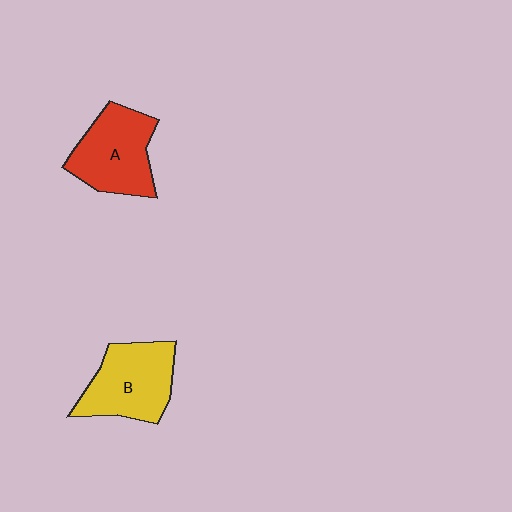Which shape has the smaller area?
Shape A (red).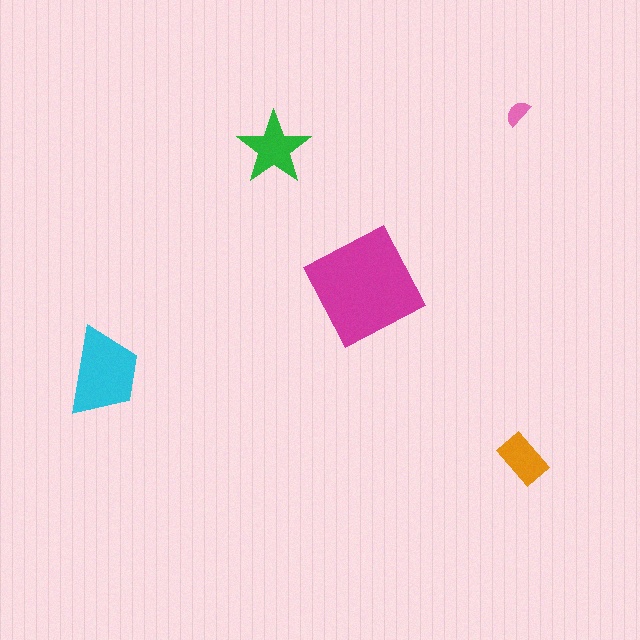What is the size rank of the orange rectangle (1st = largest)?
4th.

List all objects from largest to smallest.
The magenta diamond, the cyan trapezoid, the green star, the orange rectangle, the pink semicircle.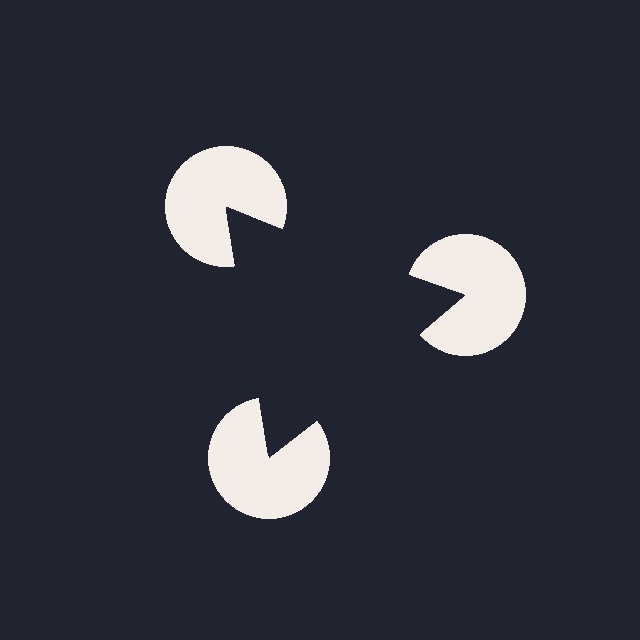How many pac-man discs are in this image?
There are 3 — one at each vertex of the illusory triangle.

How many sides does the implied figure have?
3 sides.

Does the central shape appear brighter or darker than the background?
It typically appears slightly darker than the background, even though no actual brightness change is drawn.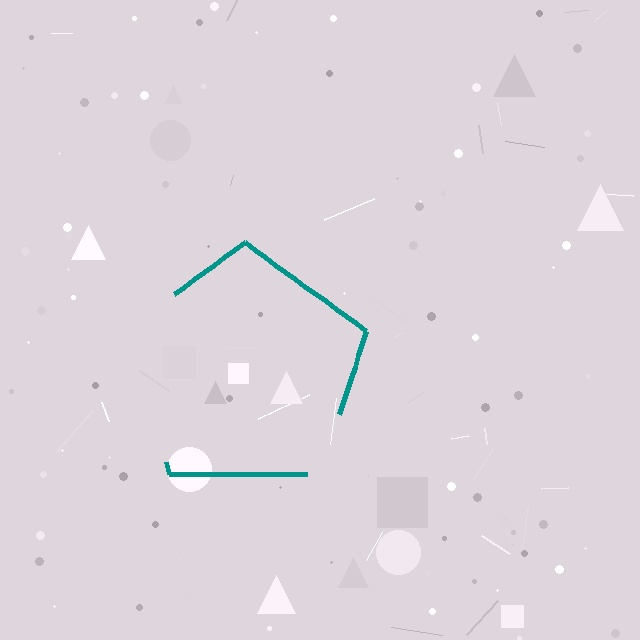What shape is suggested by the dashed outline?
The dashed outline suggests a pentagon.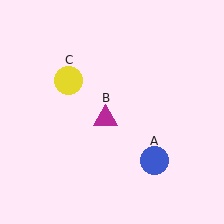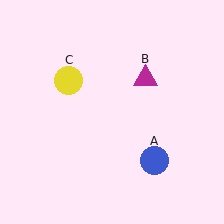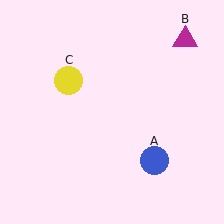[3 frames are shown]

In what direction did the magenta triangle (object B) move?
The magenta triangle (object B) moved up and to the right.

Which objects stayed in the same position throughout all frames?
Blue circle (object A) and yellow circle (object C) remained stationary.